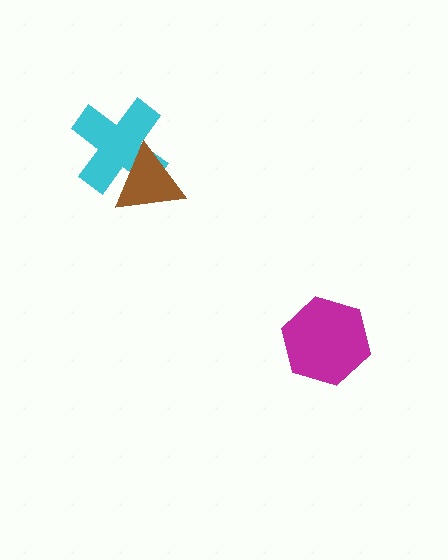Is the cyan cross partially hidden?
Yes, it is partially covered by another shape.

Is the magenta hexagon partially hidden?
No, no other shape covers it.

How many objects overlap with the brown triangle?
1 object overlaps with the brown triangle.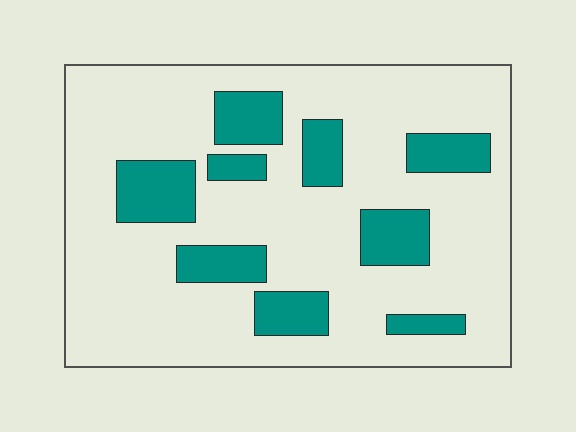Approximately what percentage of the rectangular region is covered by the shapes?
Approximately 20%.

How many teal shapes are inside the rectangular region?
9.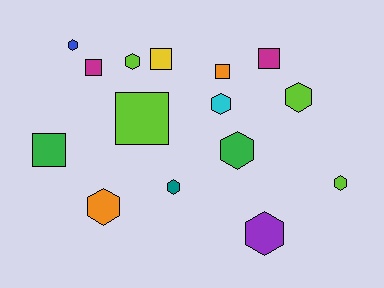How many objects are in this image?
There are 15 objects.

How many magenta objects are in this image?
There are 2 magenta objects.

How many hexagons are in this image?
There are 9 hexagons.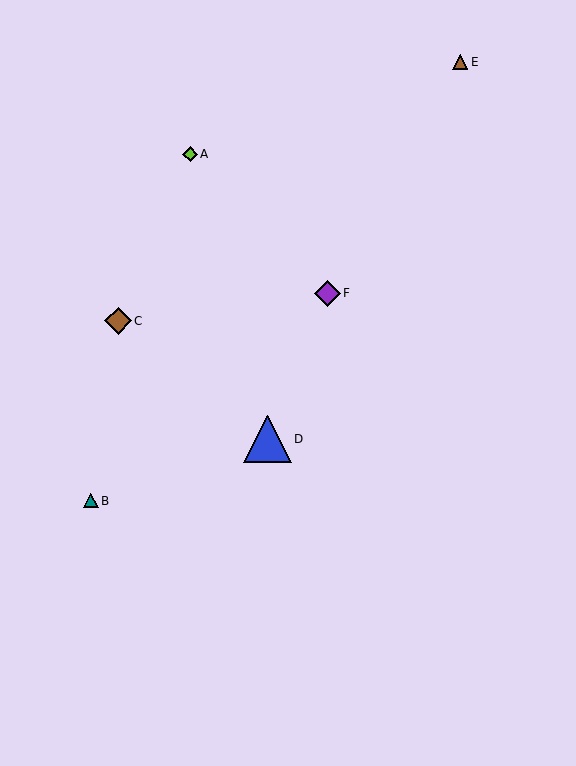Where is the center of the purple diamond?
The center of the purple diamond is at (327, 293).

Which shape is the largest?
The blue triangle (labeled D) is the largest.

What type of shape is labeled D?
Shape D is a blue triangle.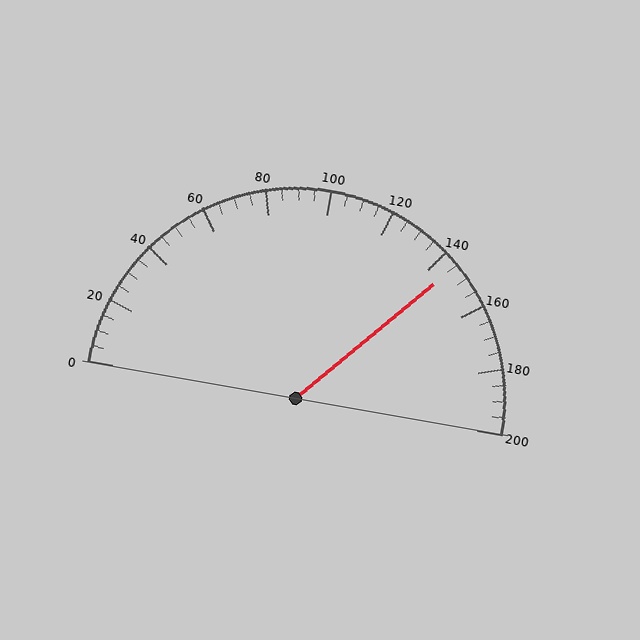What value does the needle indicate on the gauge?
The needle indicates approximately 145.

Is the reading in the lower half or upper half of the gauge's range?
The reading is in the upper half of the range (0 to 200).